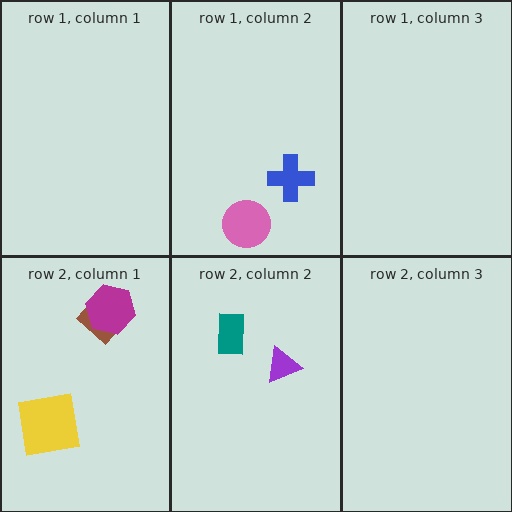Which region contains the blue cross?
The row 1, column 2 region.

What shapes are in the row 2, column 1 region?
The brown diamond, the yellow square, the magenta hexagon.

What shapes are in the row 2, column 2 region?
The purple triangle, the teal rectangle.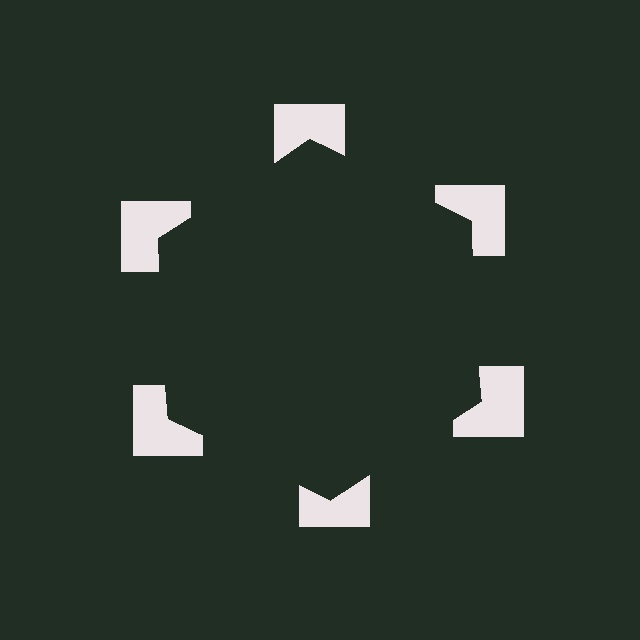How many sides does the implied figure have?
6 sides.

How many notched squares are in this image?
There are 6 — one at each vertex of the illusory hexagon.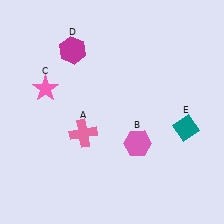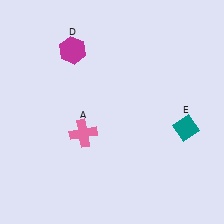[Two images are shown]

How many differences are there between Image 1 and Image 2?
There are 2 differences between the two images.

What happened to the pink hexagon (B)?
The pink hexagon (B) was removed in Image 2. It was in the bottom-right area of Image 1.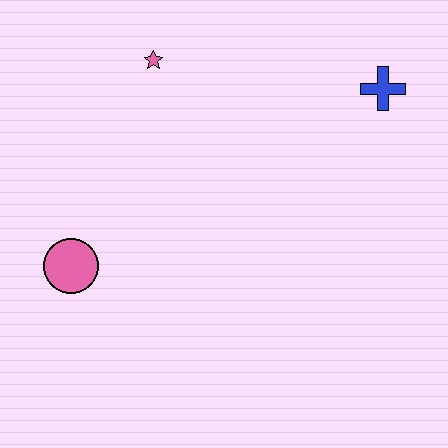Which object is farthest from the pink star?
The blue cross is farthest from the pink star.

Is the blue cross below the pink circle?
No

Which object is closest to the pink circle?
The pink star is closest to the pink circle.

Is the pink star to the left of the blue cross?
Yes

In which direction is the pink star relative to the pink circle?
The pink star is above the pink circle.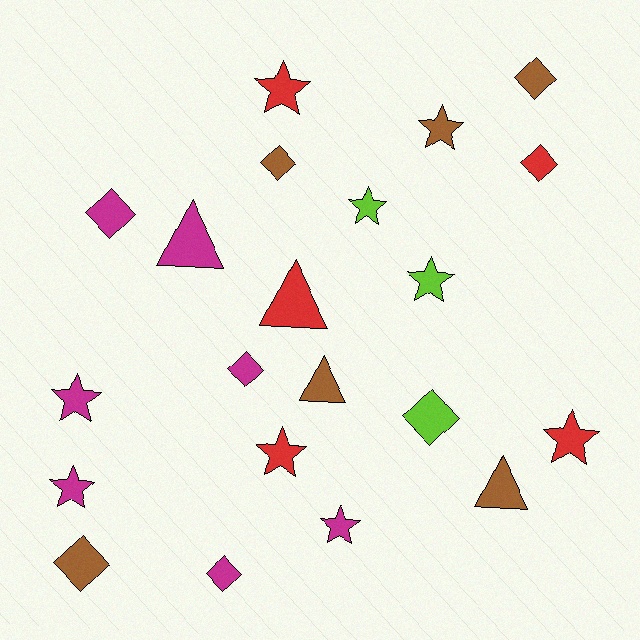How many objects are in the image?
There are 21 objects.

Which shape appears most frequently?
Star, with 9 objects.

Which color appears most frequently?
Magenta, with 7 objects.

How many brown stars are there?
There is 1 brown star.